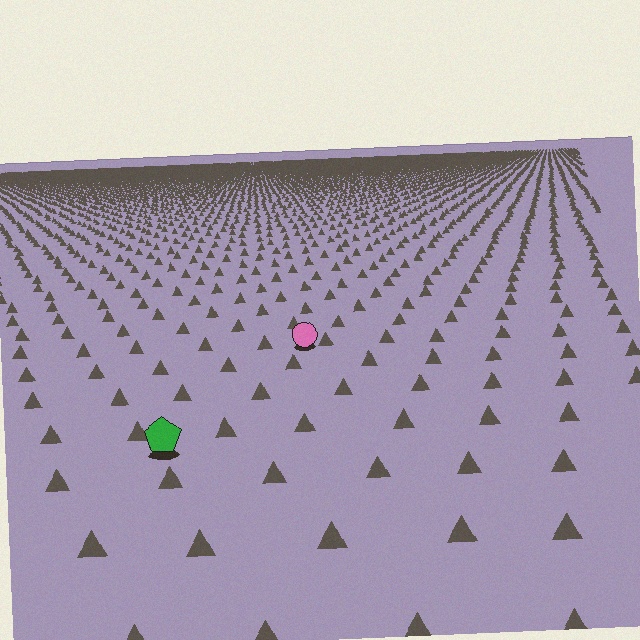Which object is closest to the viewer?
The green pentagon is closest. The texture marks near it are larger and more spread out.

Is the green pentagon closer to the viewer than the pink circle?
Yes. The green pentagon is closer — you can tell from the texture gradient: the ground texture is coarser near it.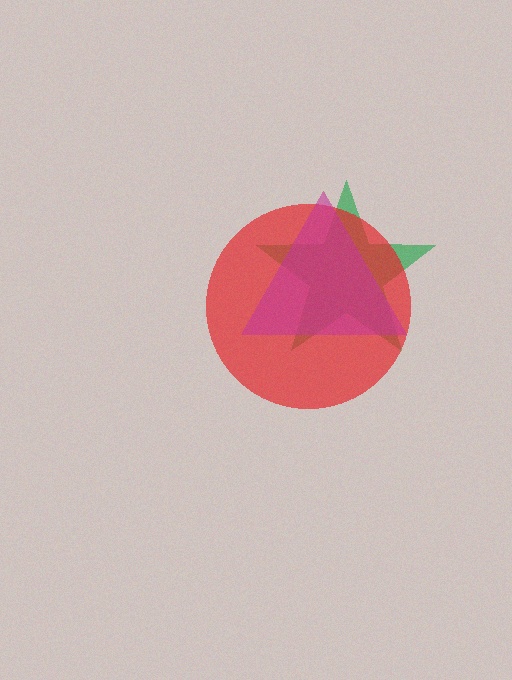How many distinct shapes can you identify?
There are 3 distinct shapes: a green star, a red circle, a magenta triangle.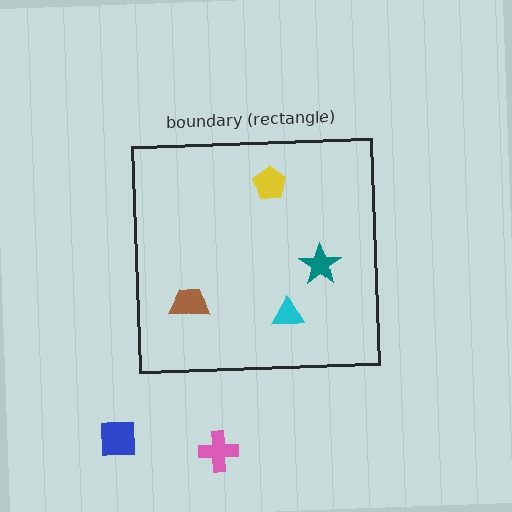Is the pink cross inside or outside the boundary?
Outside.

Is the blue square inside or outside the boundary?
Outside.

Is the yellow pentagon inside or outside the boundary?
Inside.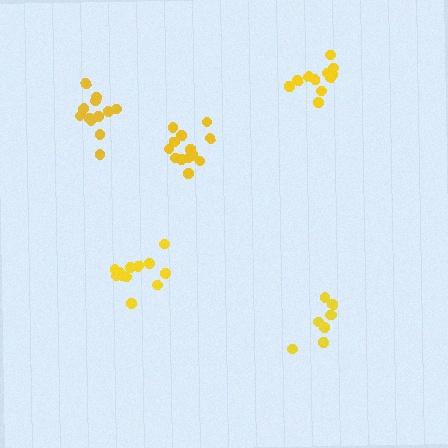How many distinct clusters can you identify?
There are 5 distinct clusters.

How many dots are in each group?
Group 1: 12 dots, Group 2: 13 dots, Group 3: 11 dots, Group 4: 8 dots, Group 5: 12 dots (56 total).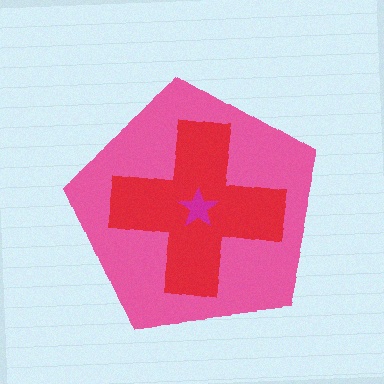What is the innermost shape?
The magenta star.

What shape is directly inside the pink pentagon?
The red cross.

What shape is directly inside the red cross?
The magenta star.